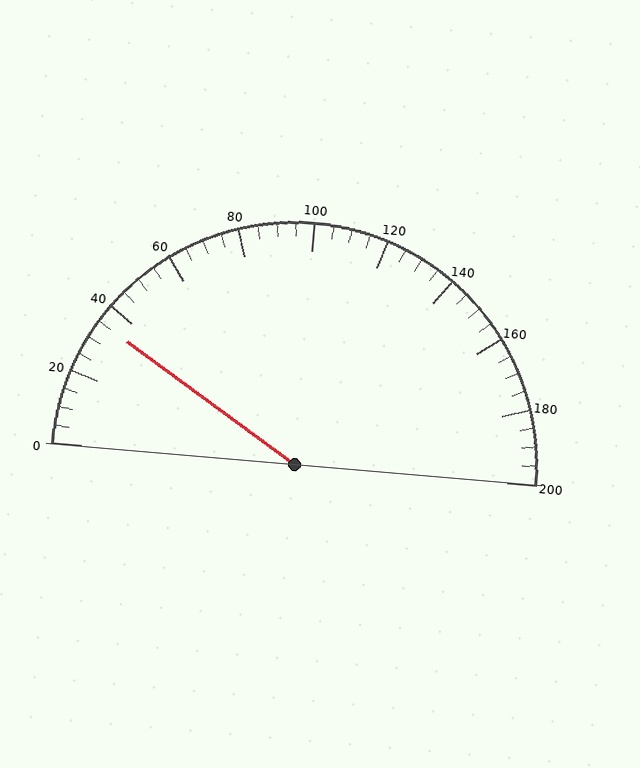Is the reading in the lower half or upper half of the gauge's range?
The reading is in the lower half of the range (0 to 200).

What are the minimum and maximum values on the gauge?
The gauge ranges from 0 to 200.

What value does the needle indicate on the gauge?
The needle indicates approximately 35.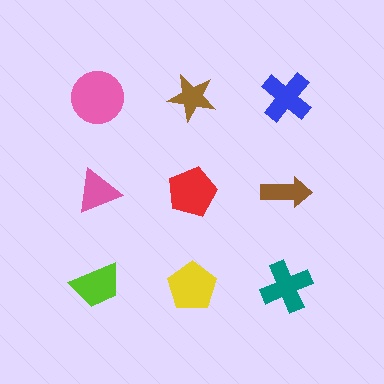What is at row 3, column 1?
A lime trapezoid.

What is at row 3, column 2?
A yellow pentagon.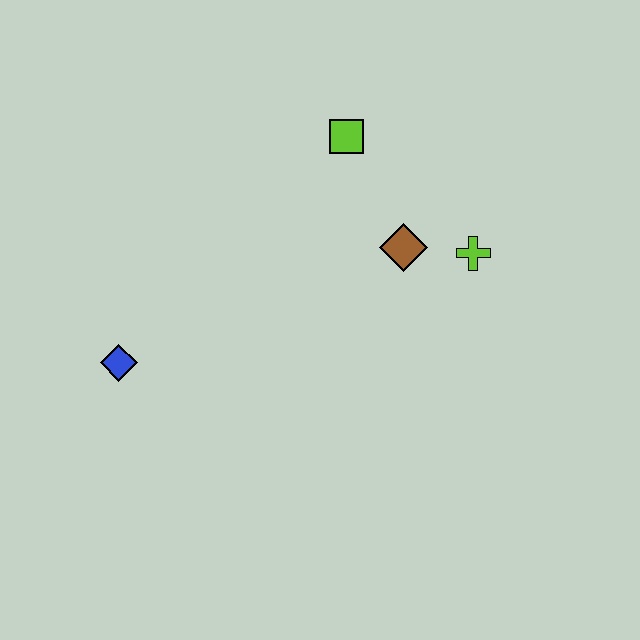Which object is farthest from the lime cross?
The blue diamond is farthest from the lime cross.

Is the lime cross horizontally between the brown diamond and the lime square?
No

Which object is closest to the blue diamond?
The brown diamond is closest to the blue diamond.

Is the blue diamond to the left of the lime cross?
Yes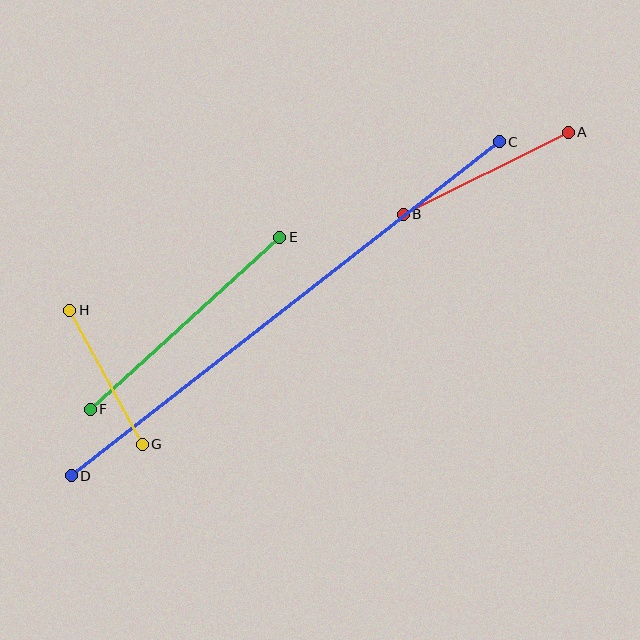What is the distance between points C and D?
The distance is approximately 543 pixels.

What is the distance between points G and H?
The distance is approximately 152 pixels.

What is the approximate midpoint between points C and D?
The midpoint is at approximately (285, 309) pixels.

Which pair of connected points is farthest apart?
Points C and D are farthest apart.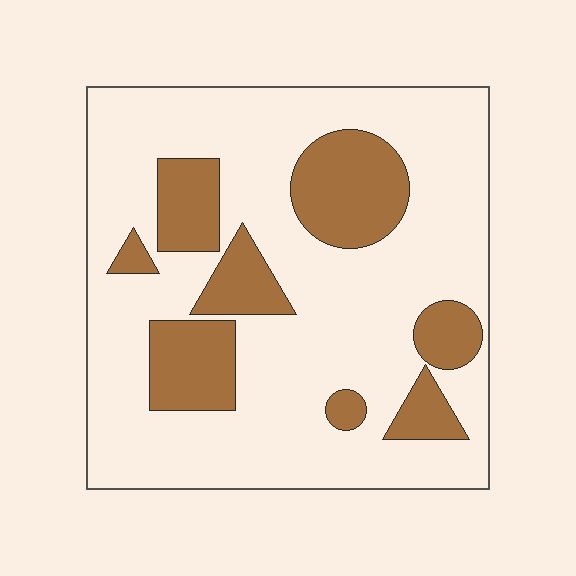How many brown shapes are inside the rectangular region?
8.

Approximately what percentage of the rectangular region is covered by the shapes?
Approximately 25%.